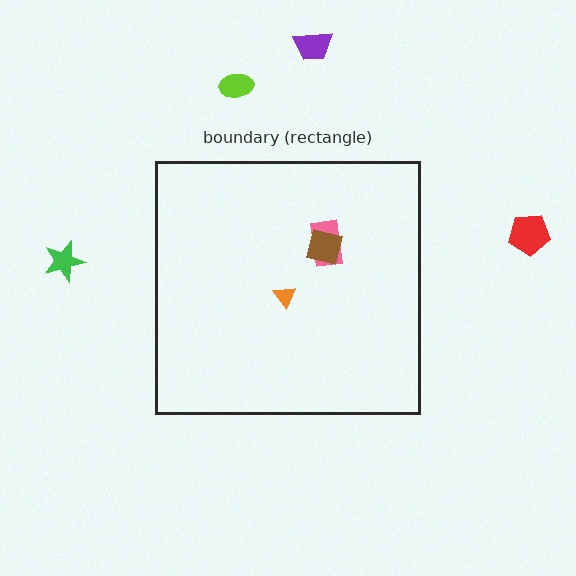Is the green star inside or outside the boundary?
Outside.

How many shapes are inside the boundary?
3 inside, 4 outside.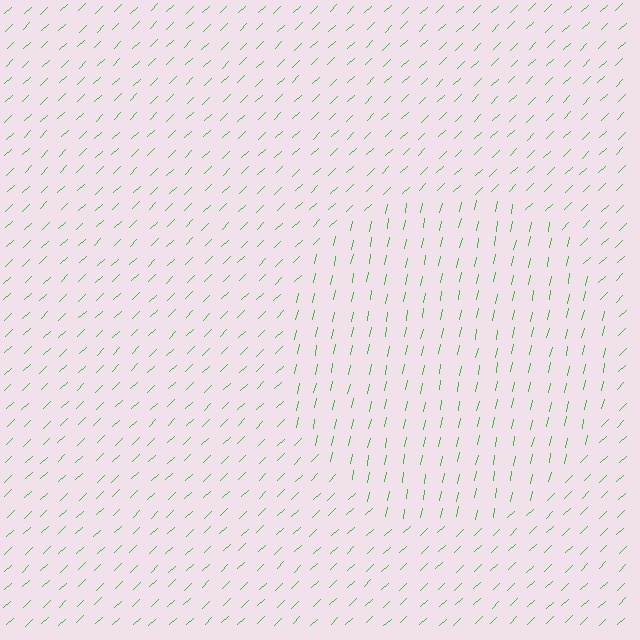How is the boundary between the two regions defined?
The boundary is defined purely by a change in line orientation (approximately 34 degrees difference). All lines are the same color and thickness.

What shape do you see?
I see a circle.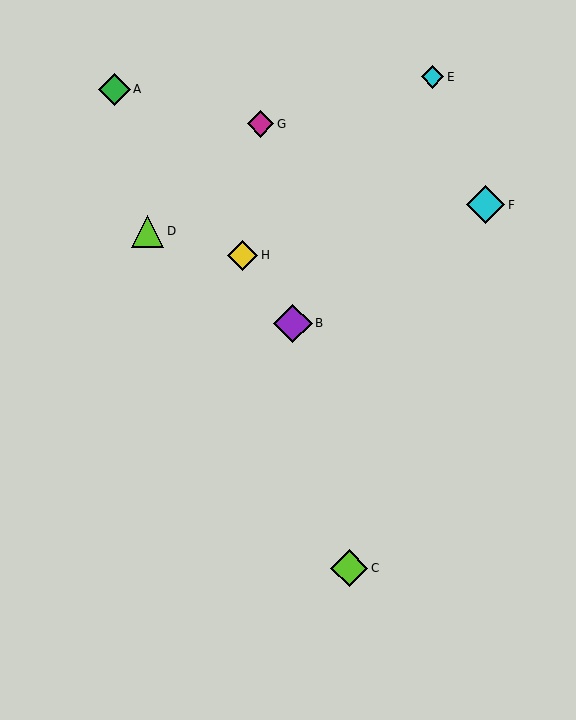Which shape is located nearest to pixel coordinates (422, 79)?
The cyan diamond (labeled E) at (433, 77) is nearest to that location.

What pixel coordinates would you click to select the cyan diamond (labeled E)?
Click at (433, 77) to select the cyan diamond E.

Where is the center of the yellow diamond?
The center of the yellow diamond is at (242, 255).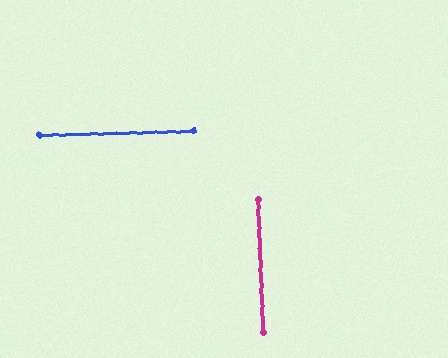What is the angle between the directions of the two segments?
Approximately 89 degrees.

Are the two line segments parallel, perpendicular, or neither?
Perpendicular — they meet at approximately 89°.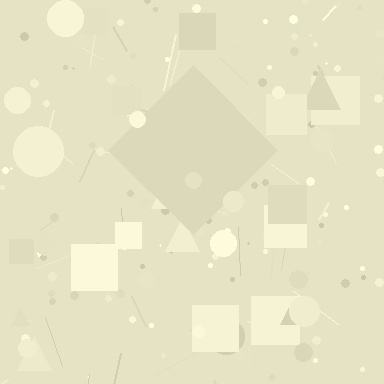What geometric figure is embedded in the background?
A diamond is embedded in the background.